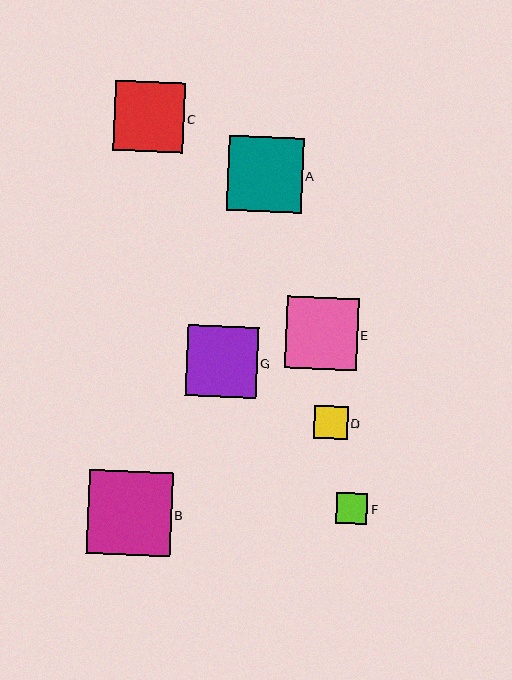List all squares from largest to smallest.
From largest to smallest: B, A, E, G, C, D, F.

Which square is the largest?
Square B is the largest with a size of approximately 84 pixels.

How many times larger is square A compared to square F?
Square A is approximately 2.4 times the size of square F.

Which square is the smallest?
Square F is the smallest with a size of approximately 31 pixels.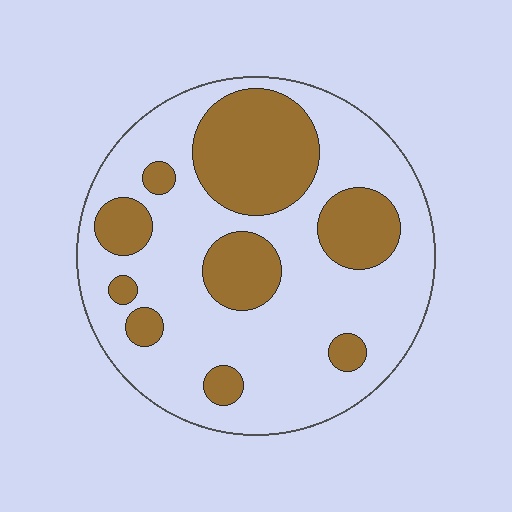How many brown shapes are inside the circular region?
9.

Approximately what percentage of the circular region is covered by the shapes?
Approximately 30%.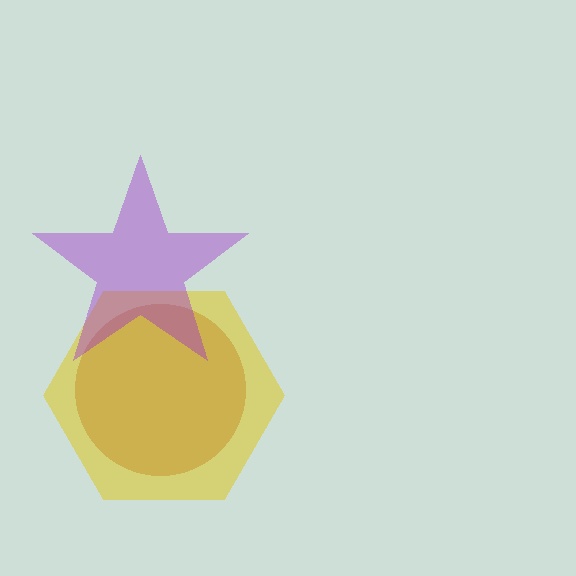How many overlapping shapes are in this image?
There are 3 overlapping shapes in the image.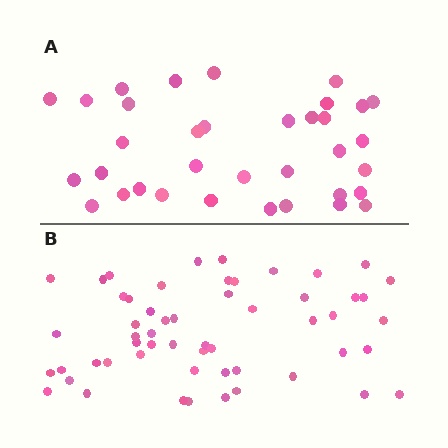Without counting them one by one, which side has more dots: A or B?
Region B (the bottom region) has more dots.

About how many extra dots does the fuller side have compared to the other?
Region B has approximately 20 more dots than region A.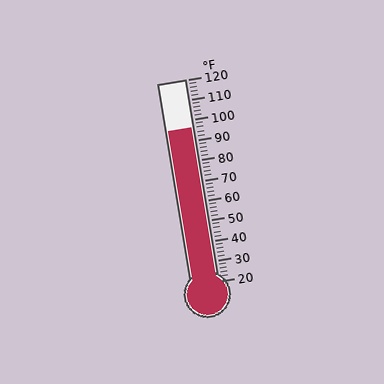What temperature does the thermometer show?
The thermometer shows approximately 96°F.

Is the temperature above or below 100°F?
The temperature is below 100°F.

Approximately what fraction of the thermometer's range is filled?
The thermometer is filled to approximately 75% of its range.